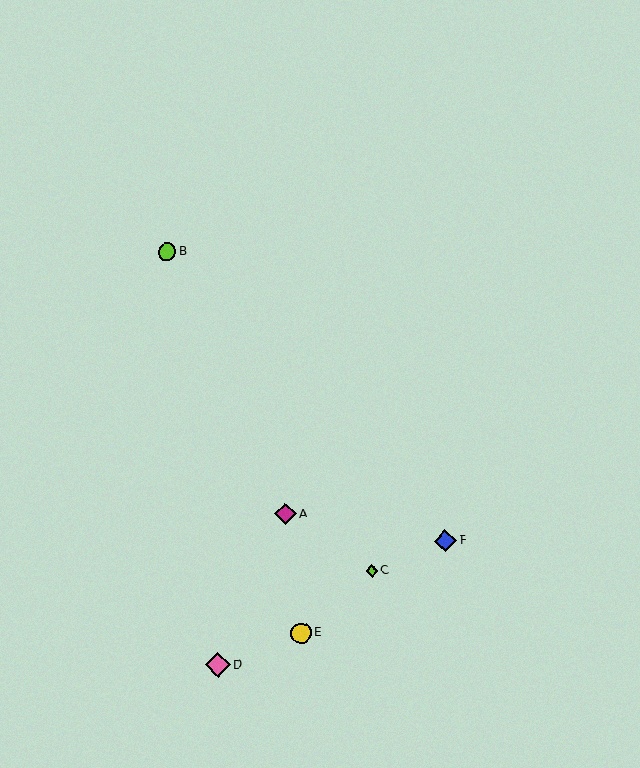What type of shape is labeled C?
Shape C is a lime diamond.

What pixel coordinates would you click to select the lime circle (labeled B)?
Click at (167, 252) to select the lime circle B.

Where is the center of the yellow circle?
The center of the yellow circle is at (301, 633).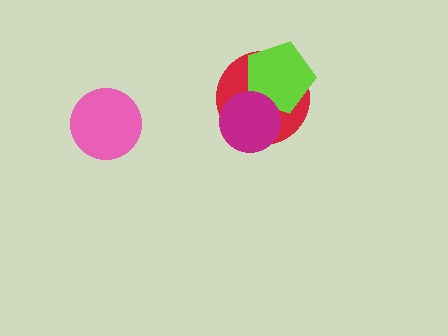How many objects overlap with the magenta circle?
2 objects overlap with the magenta circle.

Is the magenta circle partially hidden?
No, no other shape covers it.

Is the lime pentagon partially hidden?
Yes, it is partially covered by another shape.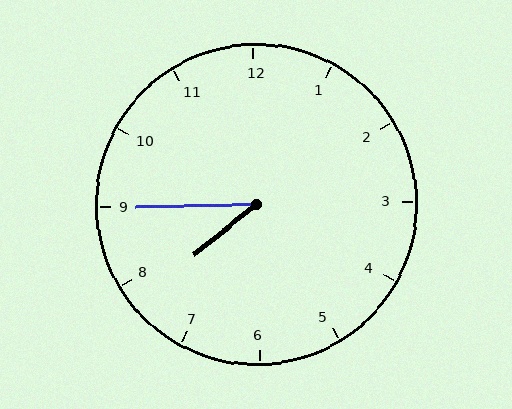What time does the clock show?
7:45.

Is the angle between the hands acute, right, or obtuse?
It is acute.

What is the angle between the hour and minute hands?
Approximately 38 degrees.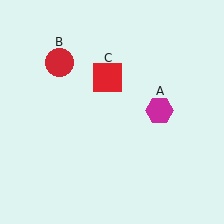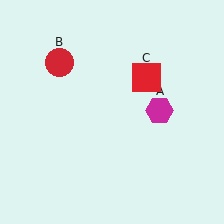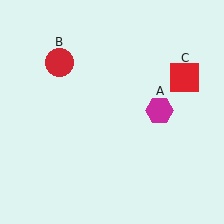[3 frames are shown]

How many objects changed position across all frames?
1 object changed position: red square (object C).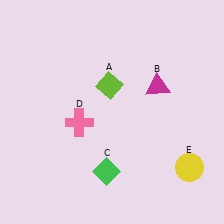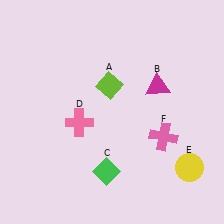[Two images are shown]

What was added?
A pink cross (F) was added in Image 2.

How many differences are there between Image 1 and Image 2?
There is 1 difference between the two images.